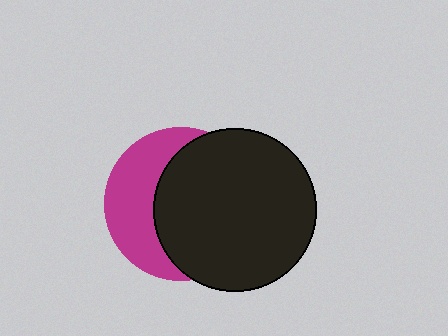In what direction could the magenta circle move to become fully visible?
The magenta circle could move left. That would shift it out from behind the black circle entirely.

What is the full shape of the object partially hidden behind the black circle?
The partially hidden object is a magenta circle.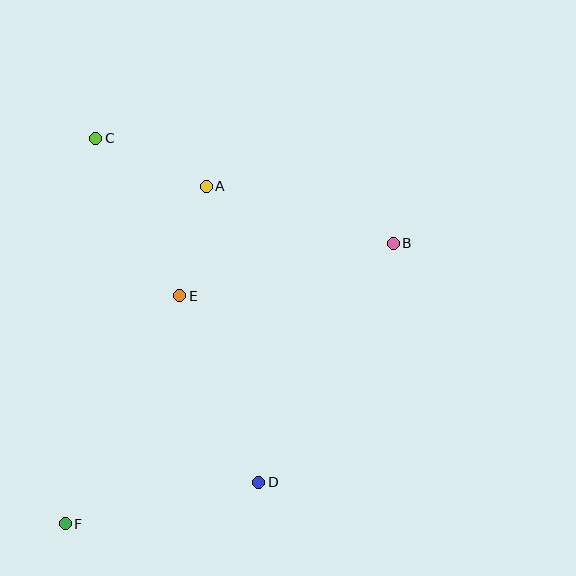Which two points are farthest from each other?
Points B and F are farthest from each other.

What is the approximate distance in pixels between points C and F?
The distance between C and F is approximately 387 pixels.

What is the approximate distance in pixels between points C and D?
The distance between C and D is approximately 381 pixels.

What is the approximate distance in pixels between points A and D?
The distance between A and D is approximately 300 pixels.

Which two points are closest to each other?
Points A and E are closest to each other.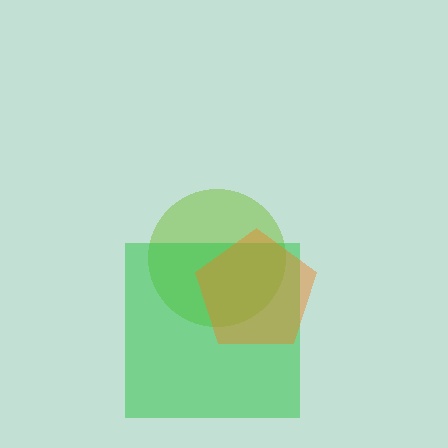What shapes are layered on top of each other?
The layered shapes are: a lime circle, a green square, an orange pentagon.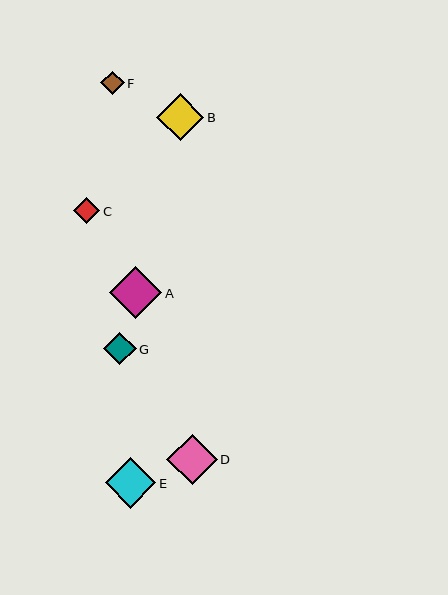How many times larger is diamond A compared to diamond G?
Diamond A is approximately 1.6 times the size of diamond G.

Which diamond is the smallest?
Diamond F is the smallest with a size of approximately 23 pixels.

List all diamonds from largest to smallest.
From largest to smallest: A, E, D, B, G, C, F.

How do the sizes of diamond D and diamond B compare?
Diamond D and diamond B are approximately the same size.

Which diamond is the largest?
Diamond A is the largest with a size of approximately 52 pixels.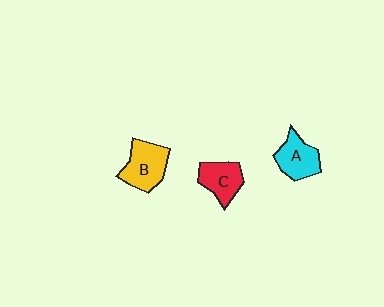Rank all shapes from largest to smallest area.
From largest to smallest: B (yellow), A (cyan), C (red).